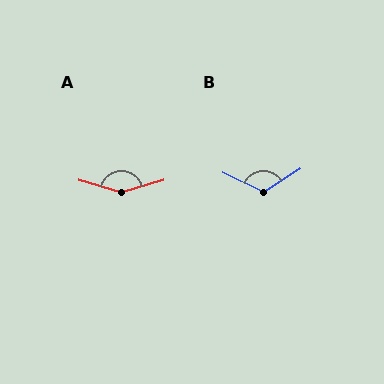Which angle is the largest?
A, at approximately 148 degrees.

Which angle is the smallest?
B, at approximately 122 degrees.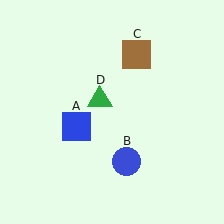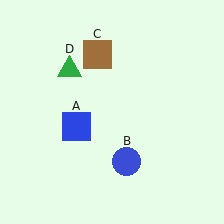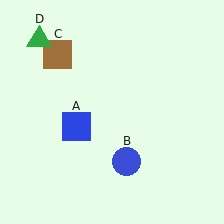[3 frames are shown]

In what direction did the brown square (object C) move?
The brown square (object C) moved left.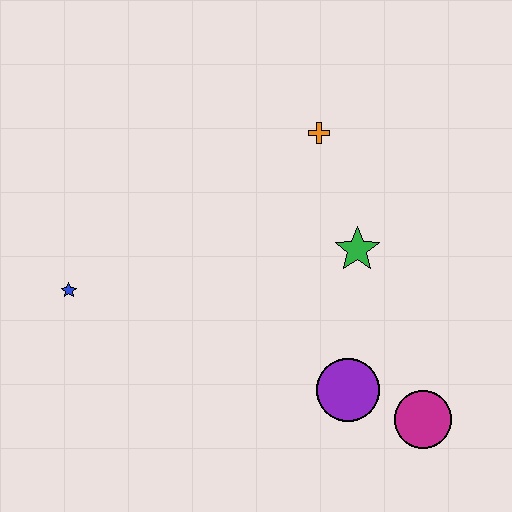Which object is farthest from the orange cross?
The magenta circle is farthest from the orange cross.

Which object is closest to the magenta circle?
The purple circle is closest to the magenta circle.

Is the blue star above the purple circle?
Yes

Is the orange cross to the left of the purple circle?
Yes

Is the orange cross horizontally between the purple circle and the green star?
No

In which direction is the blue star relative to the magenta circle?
The blue star is to the left of the magenta circle.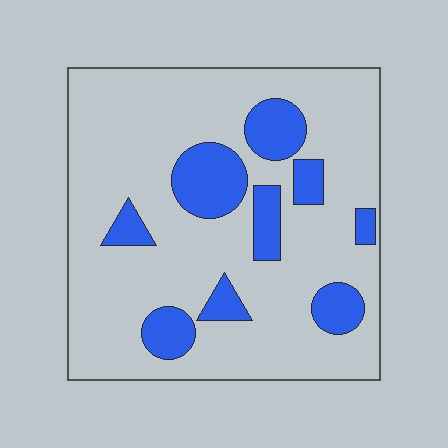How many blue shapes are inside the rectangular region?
9.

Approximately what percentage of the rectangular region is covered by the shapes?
Approximately 20%.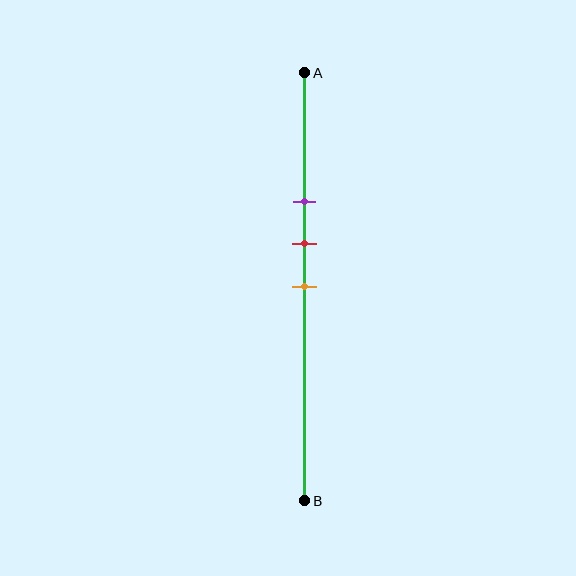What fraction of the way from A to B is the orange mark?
The orange mark is approximately 50% (0.5) of the way from A to B.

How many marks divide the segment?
There are 3 marks dividing the segment.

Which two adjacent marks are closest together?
The red and orange marks are the closest adjacent pair.